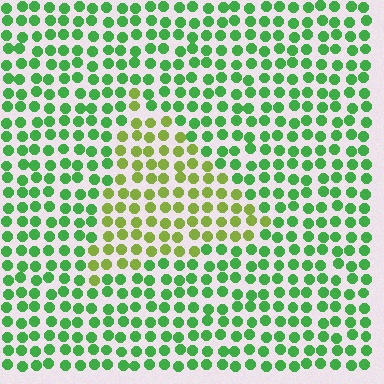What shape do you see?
I see a triangle.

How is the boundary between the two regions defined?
The boundary is defined purely by a slight shift in hue (about 41 degrees). Spacing, size, and orientation are identical on both sides.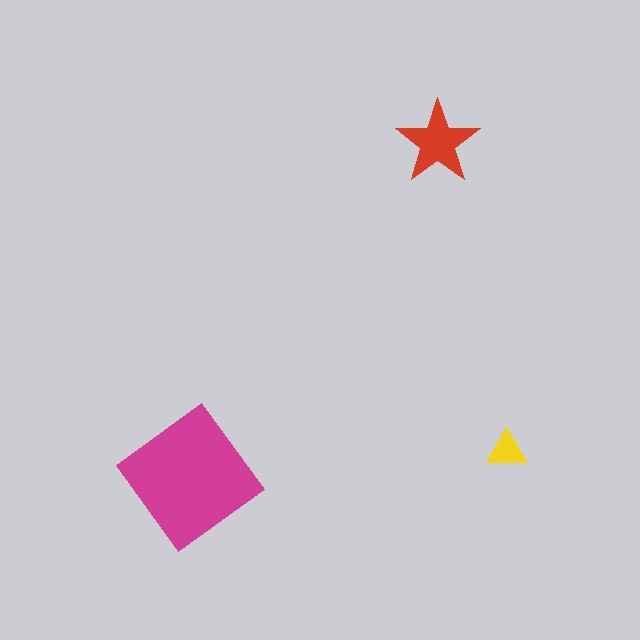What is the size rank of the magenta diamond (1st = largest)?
1st.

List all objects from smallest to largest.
The yellow triangle, the red star, the magenta diamond.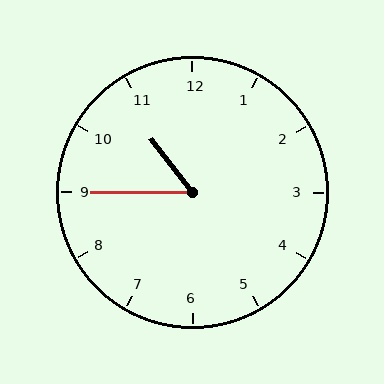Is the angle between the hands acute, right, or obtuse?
It is acute.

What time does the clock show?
10:45.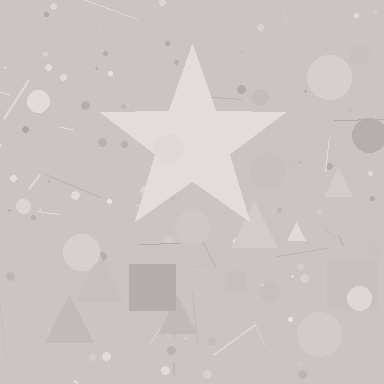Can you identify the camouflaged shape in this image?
The camouflaged shape is a star.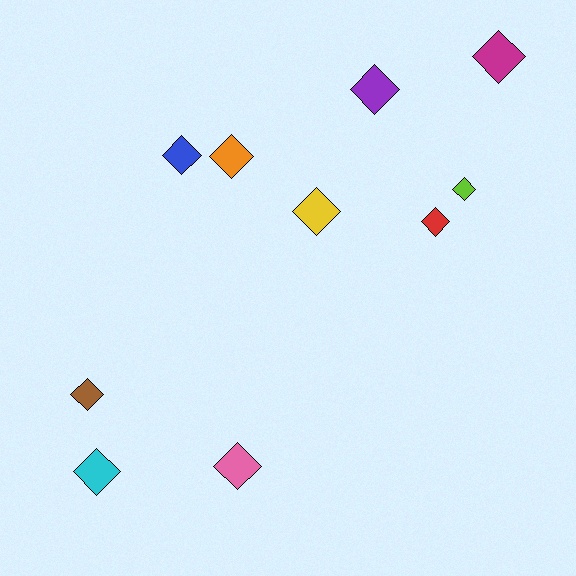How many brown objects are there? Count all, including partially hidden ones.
There is 1 brown object.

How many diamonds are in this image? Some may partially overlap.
There are 10 diamonds.